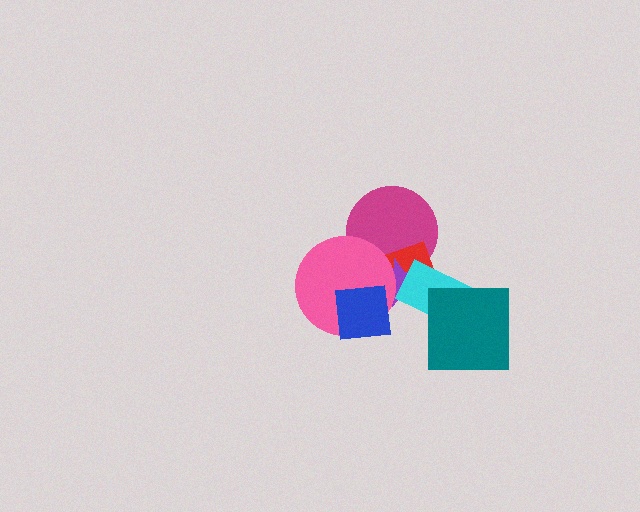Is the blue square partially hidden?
No, no other shape covers it.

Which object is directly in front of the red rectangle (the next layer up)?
The purple star is directly in front of the red rectangle.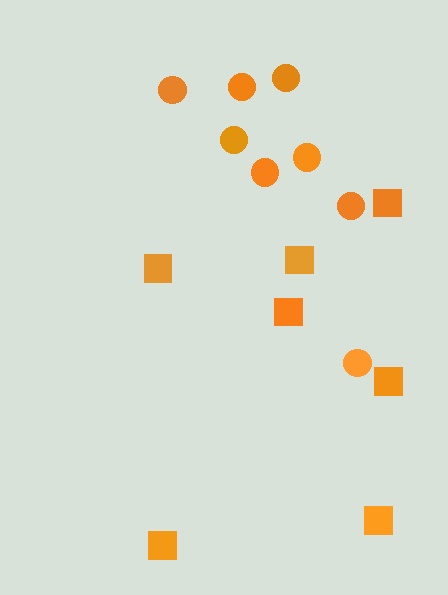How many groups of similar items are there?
There are 2 groups: one group of circles (8) and one group of squares (7).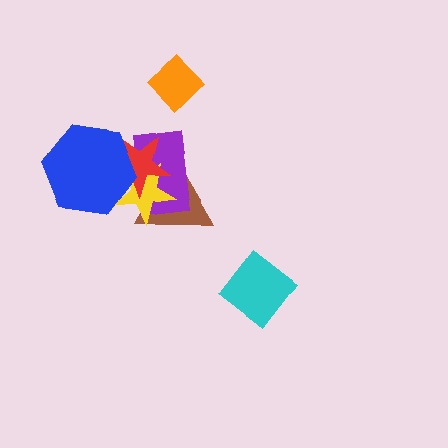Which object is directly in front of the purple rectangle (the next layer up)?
The yellow star is directly in front of the purple rectangle.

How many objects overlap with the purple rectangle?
4 objects overlap with the purple rectangle.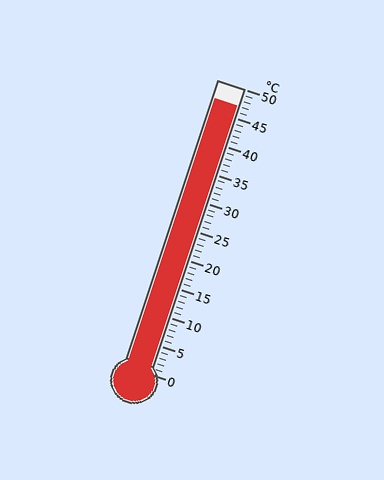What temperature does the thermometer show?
The thermometer shows approximately 47°C.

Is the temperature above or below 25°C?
The temperature is above 25°C.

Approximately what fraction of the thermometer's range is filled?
The thermometer is filled to approximately 95% of its range.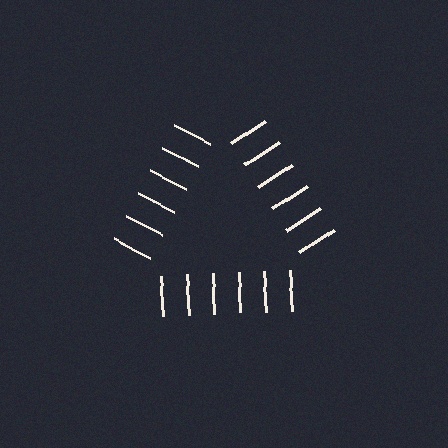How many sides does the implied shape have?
3 sides — the line-ends trace a triangle.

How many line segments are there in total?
18 — 6 along each of the 3 edges.